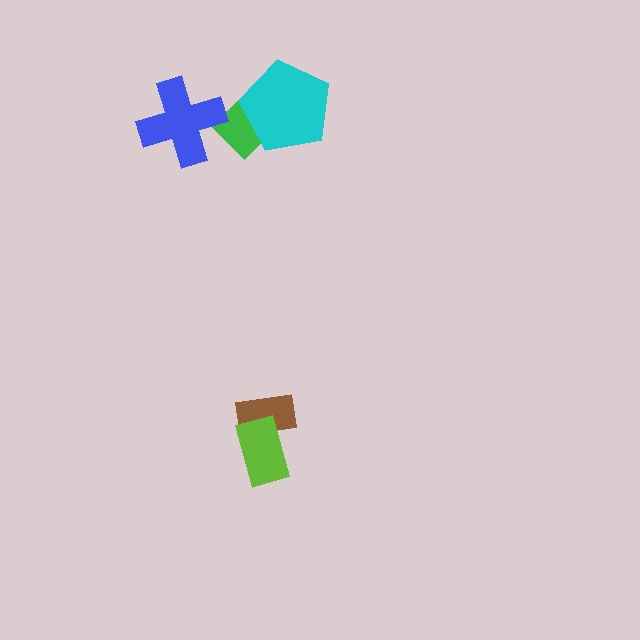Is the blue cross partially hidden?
No, no other shape covers it.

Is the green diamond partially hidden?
Yes, it is partially covered by another shape.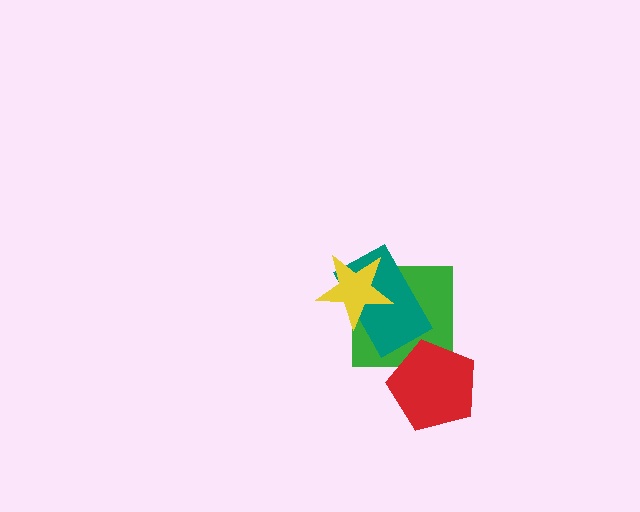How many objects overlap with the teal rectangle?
2 objects overlap with the teal rectangle.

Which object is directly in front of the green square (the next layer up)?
The teal rectangle is directly in front of the green square.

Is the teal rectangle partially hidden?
Yes, it is partially covered by another shape.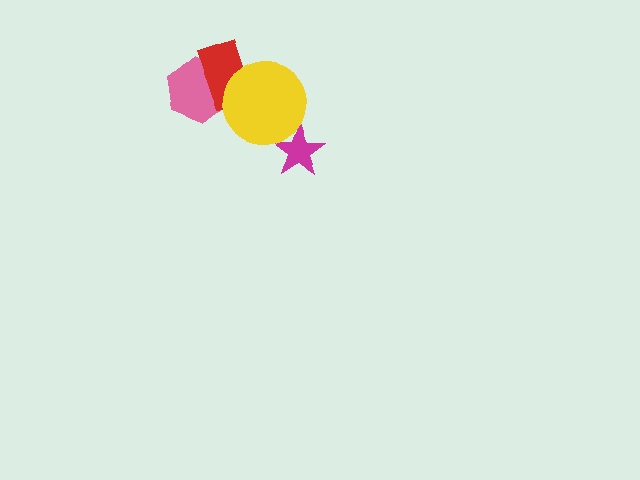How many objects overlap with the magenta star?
1 object overlaps with the magenta star.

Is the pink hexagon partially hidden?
Yes, it is partially covered by another shape.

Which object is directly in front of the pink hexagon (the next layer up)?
The red rectangle is directly in front of the pink hexagon.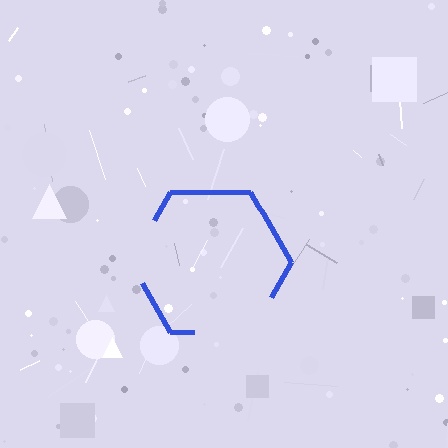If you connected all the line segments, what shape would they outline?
They would outline a hexagon.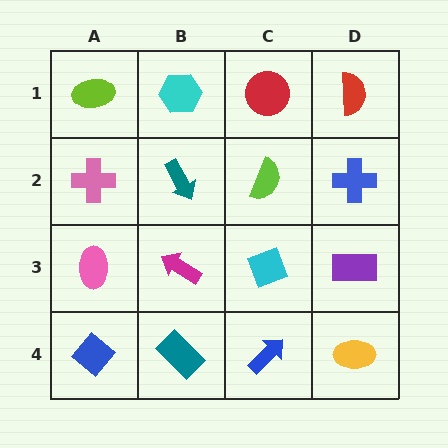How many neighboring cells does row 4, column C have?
3.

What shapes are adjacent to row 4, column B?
A magenta arrow (row 3, column B), a blue diamond (row 4, column A), a blue arrow (row 4, column C).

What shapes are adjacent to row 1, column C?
A lime semicircle (row 2, column C), a cyan hexagon (row 1, column B), a red semicircle (row 1, column D).